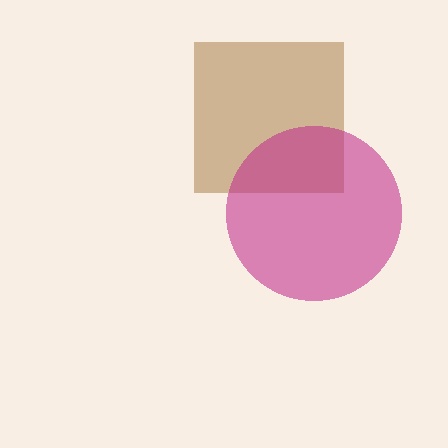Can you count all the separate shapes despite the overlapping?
Yes, there are 2 separate shapes.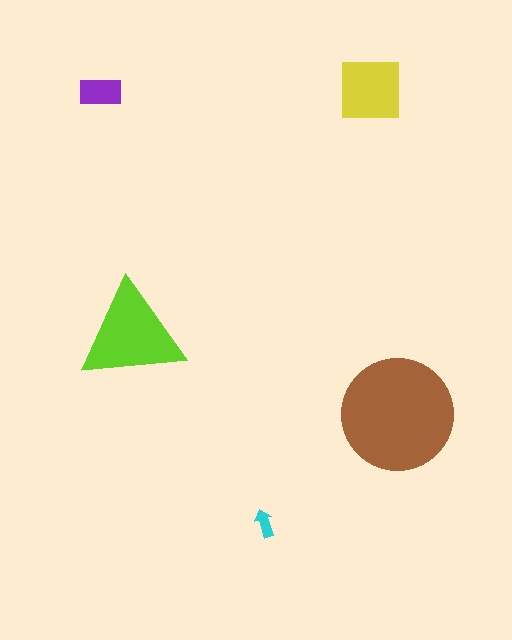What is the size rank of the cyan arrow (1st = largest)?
5th.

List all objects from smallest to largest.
The cyan arrow, the purple rectangle, the yellow square, the lime triangle, the brown circle.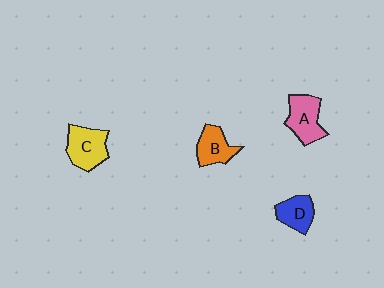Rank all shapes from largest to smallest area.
From largest to smallest: C (yellow), A (pink), B (orange), D (blue).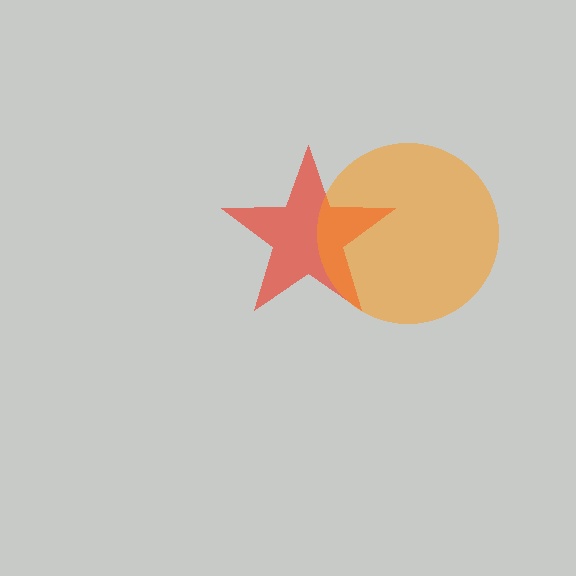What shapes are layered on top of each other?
The layered shapes are: a red star, an orange circle.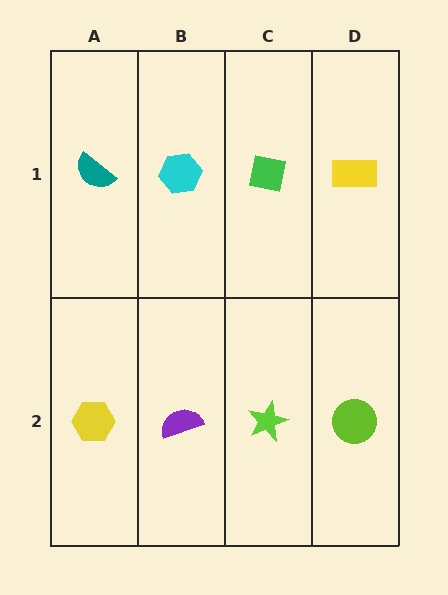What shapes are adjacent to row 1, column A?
A yellow hexagon (row 2, column A), a cyan hexagon (row 1, column B).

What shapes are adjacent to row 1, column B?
A purple semicircle (row 2, column B), a teal semicircle (row 1, column A), a green square (row 1, column C).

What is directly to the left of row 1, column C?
A cyan hexagon.